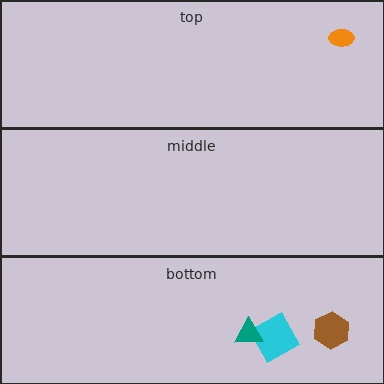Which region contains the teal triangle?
The bottom region.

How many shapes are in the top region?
1.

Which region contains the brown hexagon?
The bottom region.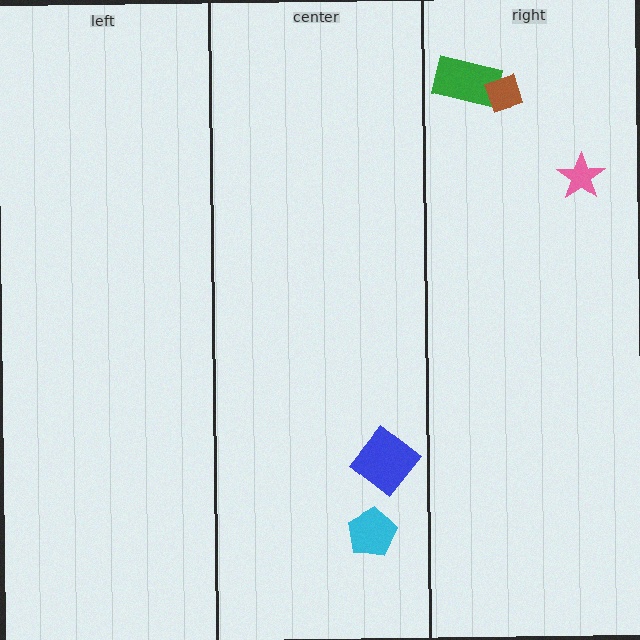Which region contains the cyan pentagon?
The center region.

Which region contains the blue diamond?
The center region.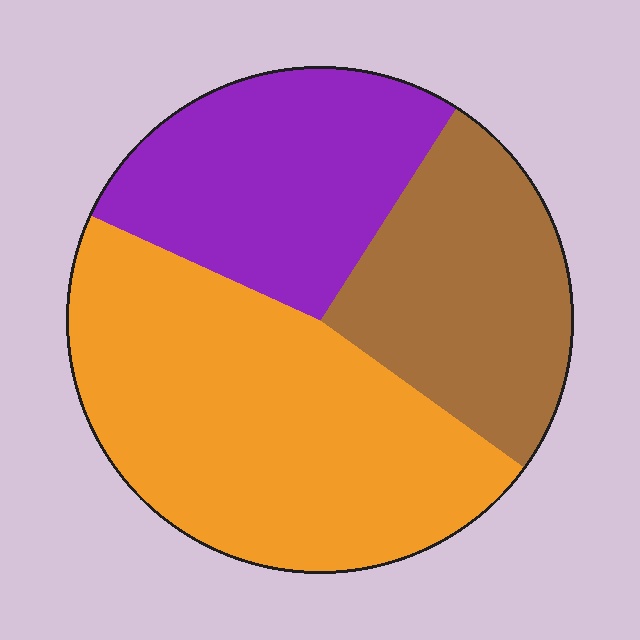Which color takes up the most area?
Orange, at roughly 45%.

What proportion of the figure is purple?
Purple takes up between a sixth and a third of the figure.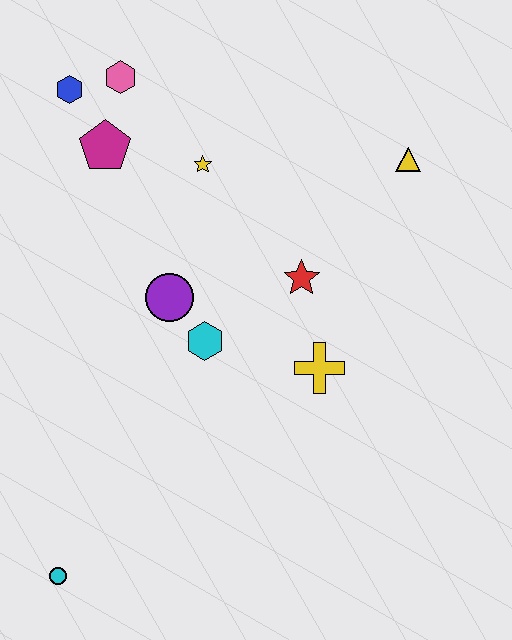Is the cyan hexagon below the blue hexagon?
Yes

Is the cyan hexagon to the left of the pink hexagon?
No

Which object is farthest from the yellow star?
The cyan circle is farthest from the yellow star.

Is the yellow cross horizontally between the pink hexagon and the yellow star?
No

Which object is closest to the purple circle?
The cyan hexagon is closest to the purple circle.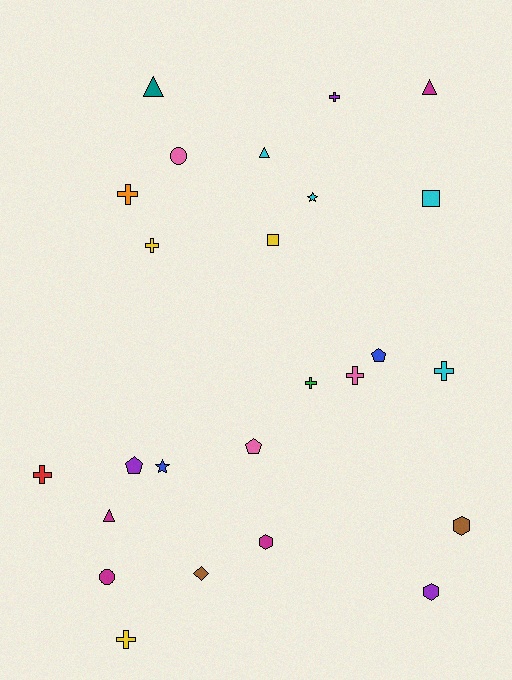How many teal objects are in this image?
There is 1 teal object.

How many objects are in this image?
There are 25 objects.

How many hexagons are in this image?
There are 3 hexagons.